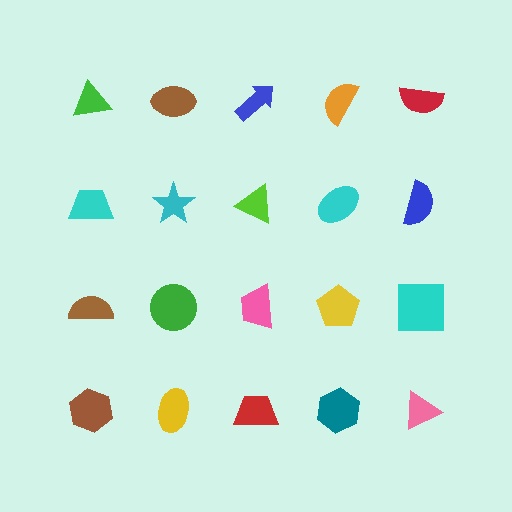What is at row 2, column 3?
A lime triangle.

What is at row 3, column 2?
A green circle.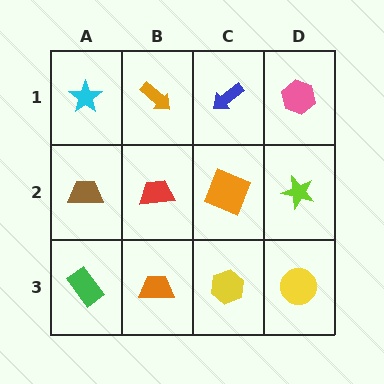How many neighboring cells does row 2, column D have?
3.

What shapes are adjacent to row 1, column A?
A brown trapezoid (row 2, column A), an orange arrow (row 1, column B).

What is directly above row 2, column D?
A pink hexagon.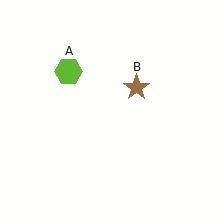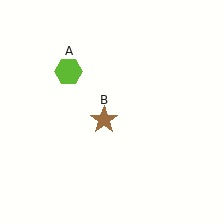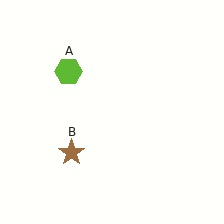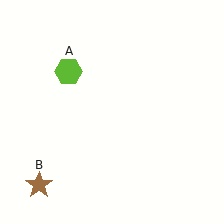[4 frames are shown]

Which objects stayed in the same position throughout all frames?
Lime hexagon (object A) remained stationary.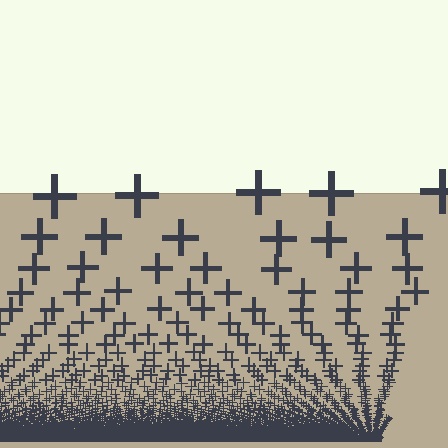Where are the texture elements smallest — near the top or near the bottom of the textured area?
Near the bottom.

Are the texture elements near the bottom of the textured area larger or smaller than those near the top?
Smaller. The gradient is inverted — elements near the bottom are smaller and denser.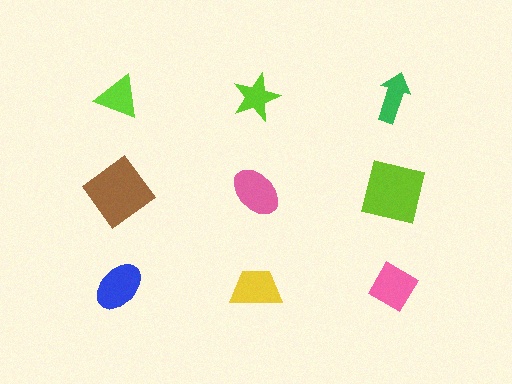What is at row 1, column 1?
A lime triangle.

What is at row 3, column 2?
A yellow trapezoid.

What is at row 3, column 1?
A blue ellipse.